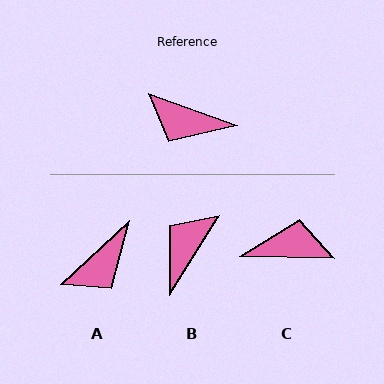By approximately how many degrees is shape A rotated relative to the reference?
Approximately 63 degrees counter-clockwise.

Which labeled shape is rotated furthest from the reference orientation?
C, about 161 degrees away.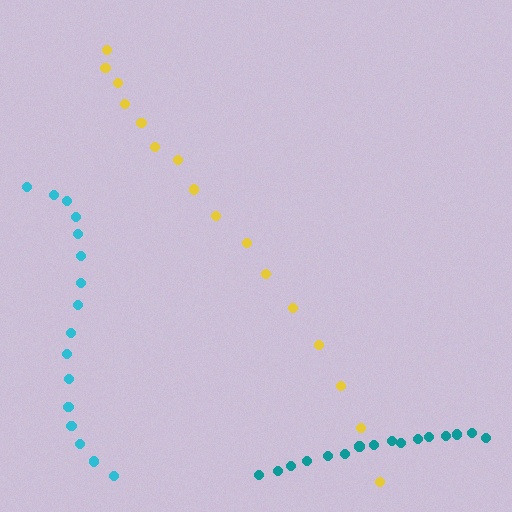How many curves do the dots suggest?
There are 3 distinct paths.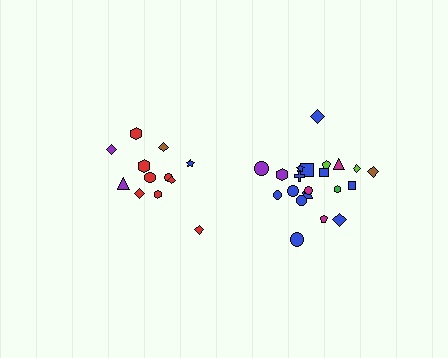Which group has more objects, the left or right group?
The right group.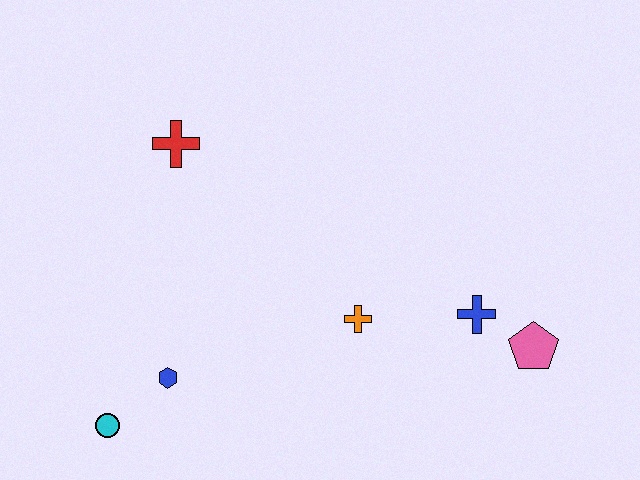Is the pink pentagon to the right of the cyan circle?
Yes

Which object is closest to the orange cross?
The blue cross is closest to the orange cross.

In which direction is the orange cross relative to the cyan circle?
The orange cross is to the right of the cyan circle.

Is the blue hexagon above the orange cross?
No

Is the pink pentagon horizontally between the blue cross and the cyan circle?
No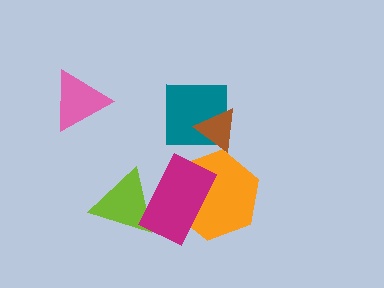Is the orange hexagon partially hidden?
Yes, it is partially covered by another shape.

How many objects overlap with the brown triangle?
1 object overlaps with the brown triangle.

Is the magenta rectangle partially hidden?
No, no other shape covers it.